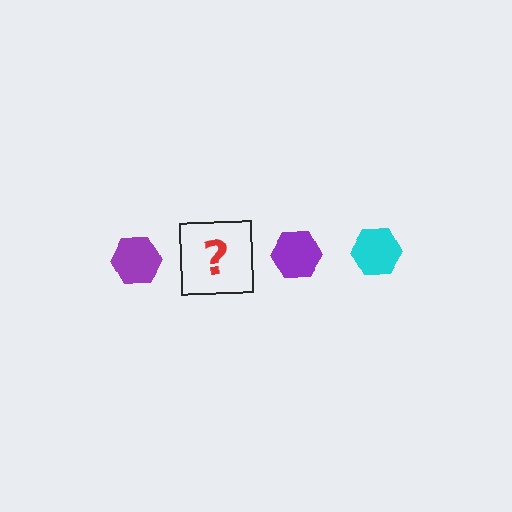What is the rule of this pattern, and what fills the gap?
The rule is that the pattern cycles through purple, cyan hexagons. The gap should be filled with a cyan hexagon.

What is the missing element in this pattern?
The missing element is a cyan hexagon.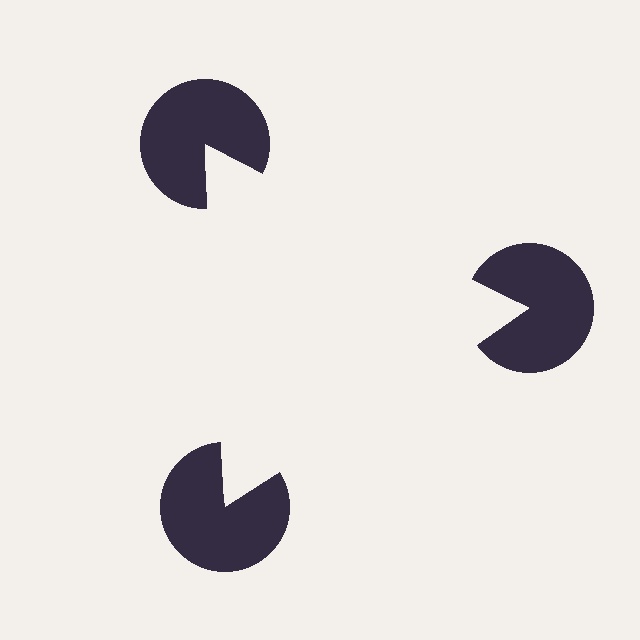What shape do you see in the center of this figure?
An illusory triangle — its edges are inferred from the aligned wedge cuts in the pac-man discs, not physically drawn.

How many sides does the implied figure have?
3 sides.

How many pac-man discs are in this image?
There are 3 — one at each vertex of the illusory triangle.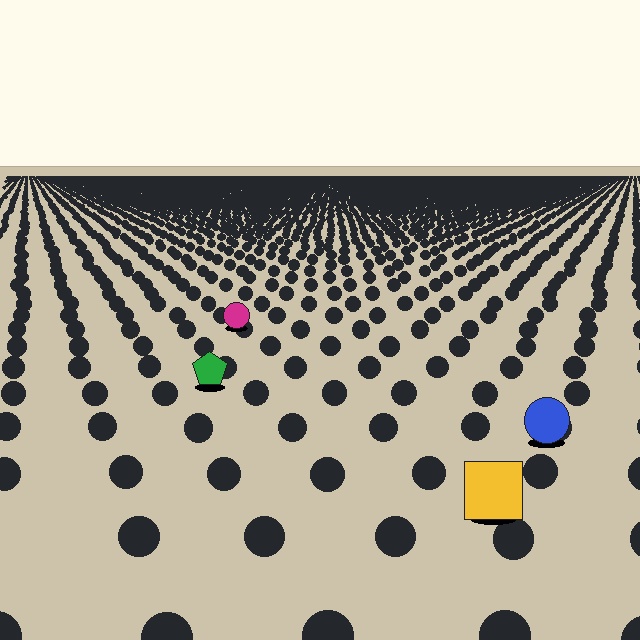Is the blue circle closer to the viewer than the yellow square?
No. The yellow square is closer — you can tell from the texture gradient: the ground texture is coarser near it.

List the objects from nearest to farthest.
From nearest to farthest: the yellow square, the blue circle, the green pentagon, the magenta circle.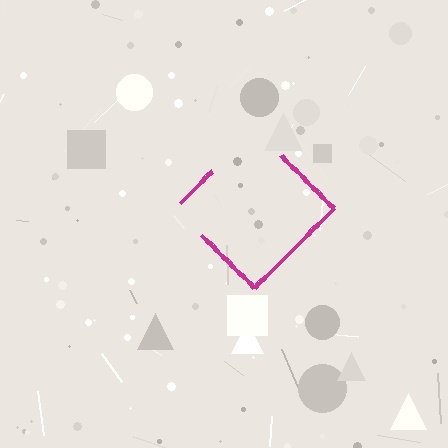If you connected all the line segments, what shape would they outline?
They would outline a diamond.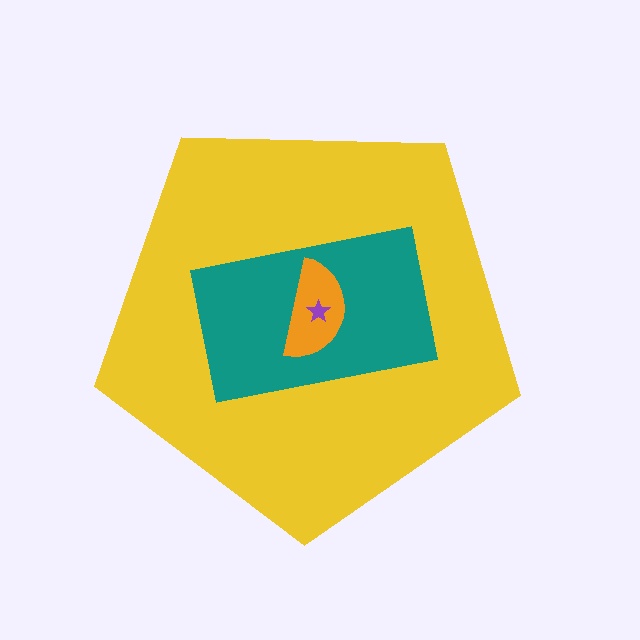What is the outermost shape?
The yellow pentagon.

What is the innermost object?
The purple star.